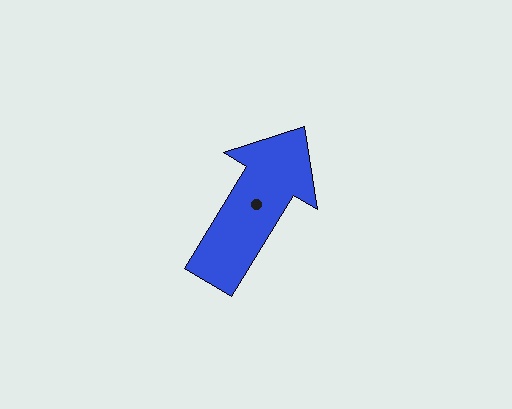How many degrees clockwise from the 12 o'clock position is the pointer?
Approximately 32 degrees.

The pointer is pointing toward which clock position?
Roughly 1 o'clock.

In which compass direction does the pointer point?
Northeast.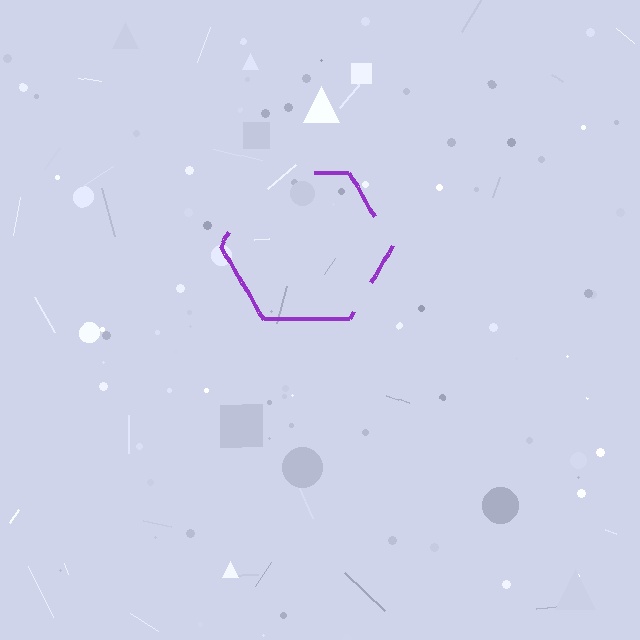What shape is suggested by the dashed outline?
The dashed outline suggests a hexagon.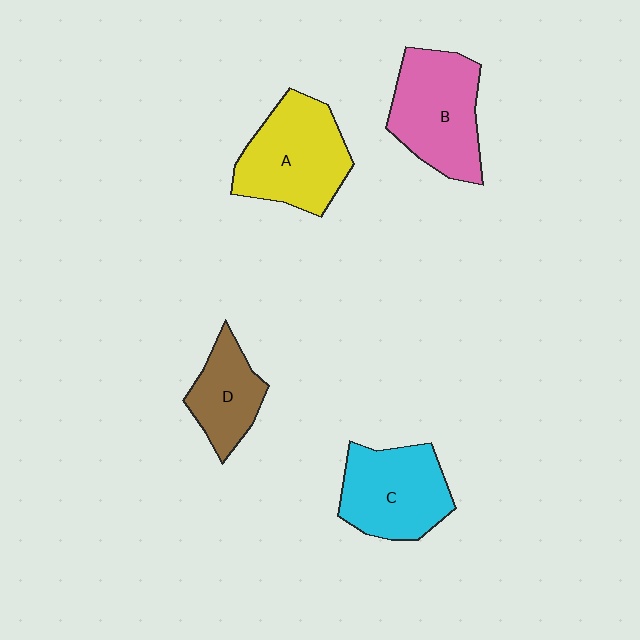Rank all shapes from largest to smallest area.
From largest to smallest: A (yellow), B (pink), C (cyan), D (brown).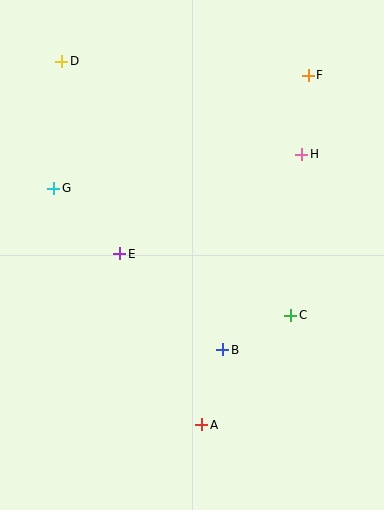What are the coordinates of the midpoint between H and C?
The midpoint between H and C is at (296, 235).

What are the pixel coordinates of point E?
Point E is at (120, 254).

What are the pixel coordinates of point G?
Point G is at (54, 188).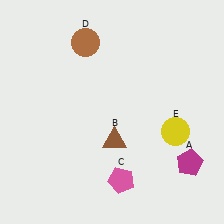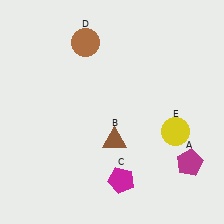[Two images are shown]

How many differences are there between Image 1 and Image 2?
There is 1 difference between the two images.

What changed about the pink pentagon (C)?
In Image 1, C is pink. In Image 2, it changed to magenta.